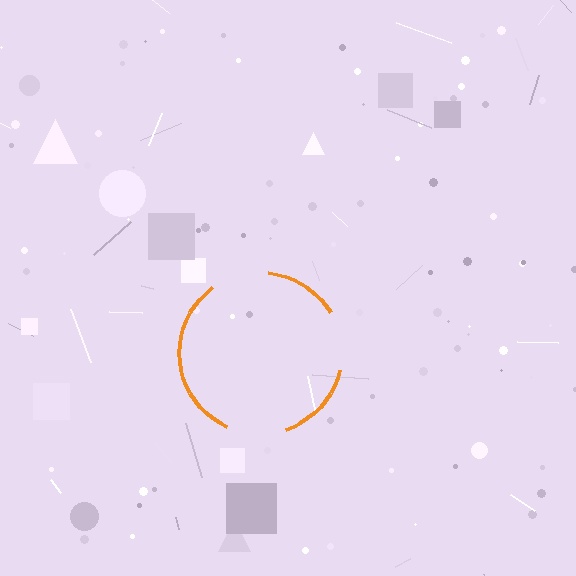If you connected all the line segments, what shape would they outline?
They would outline a circle.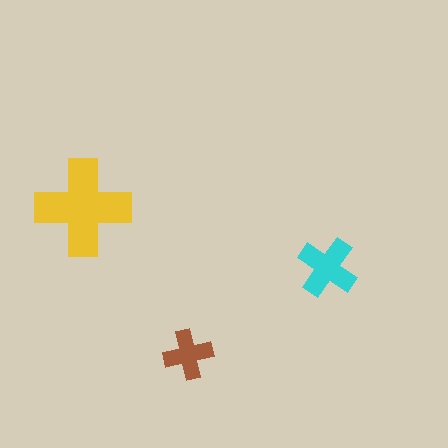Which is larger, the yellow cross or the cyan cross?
The yellow one.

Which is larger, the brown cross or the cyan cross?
The cyan one.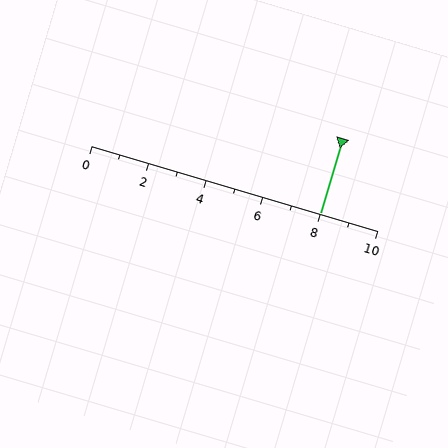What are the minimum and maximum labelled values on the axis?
The axis runs from 0 to 10.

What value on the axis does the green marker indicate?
The marker indicates approximately 8.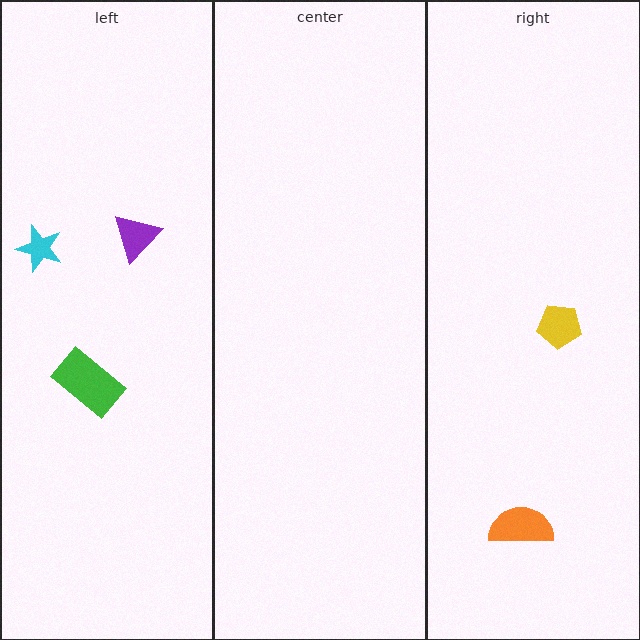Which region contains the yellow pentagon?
The right region.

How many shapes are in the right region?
2.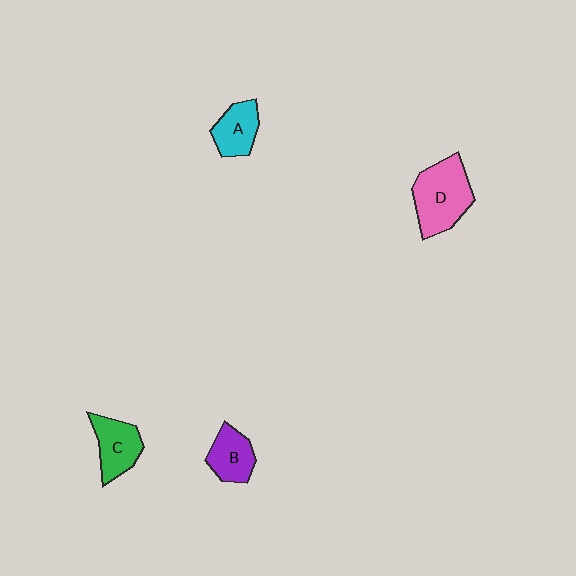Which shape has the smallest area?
Shape A (cyan).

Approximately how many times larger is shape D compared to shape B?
Approximately 1.7 times.